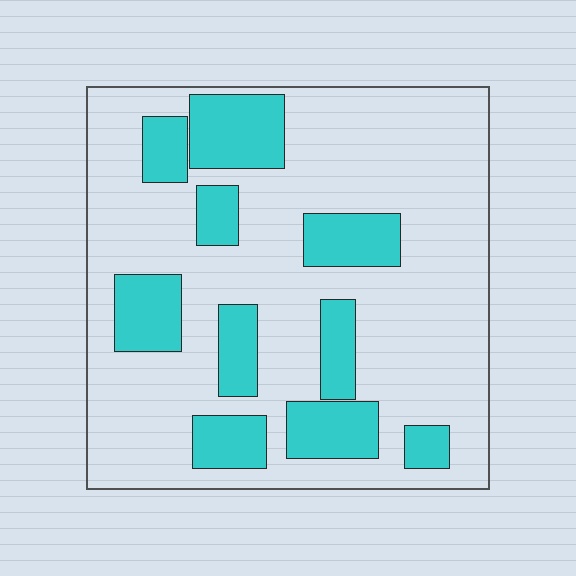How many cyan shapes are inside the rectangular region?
10.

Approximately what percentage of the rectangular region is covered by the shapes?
Approximately 25%.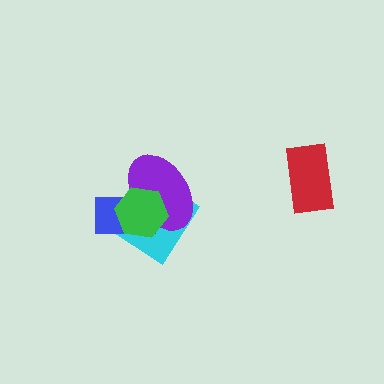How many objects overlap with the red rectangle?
0 objects overlap with the red rectangle.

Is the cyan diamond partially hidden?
Yes, it is partially covered by another shape.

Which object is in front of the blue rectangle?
The green hexagon is in front of the blue rectangle.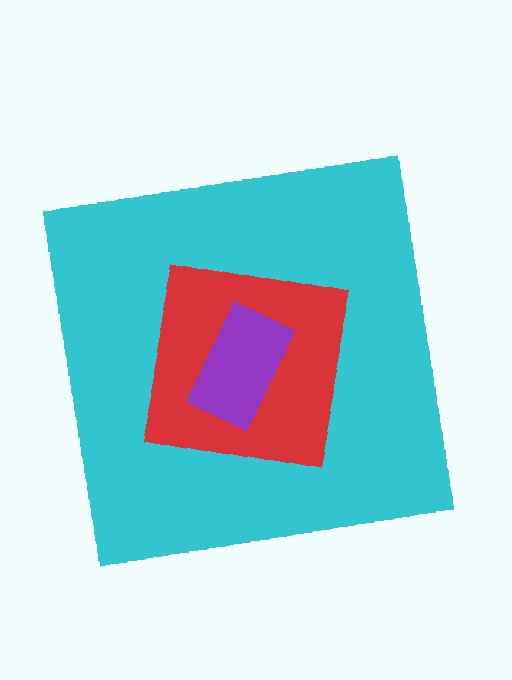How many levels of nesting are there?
3.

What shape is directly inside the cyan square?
The red square.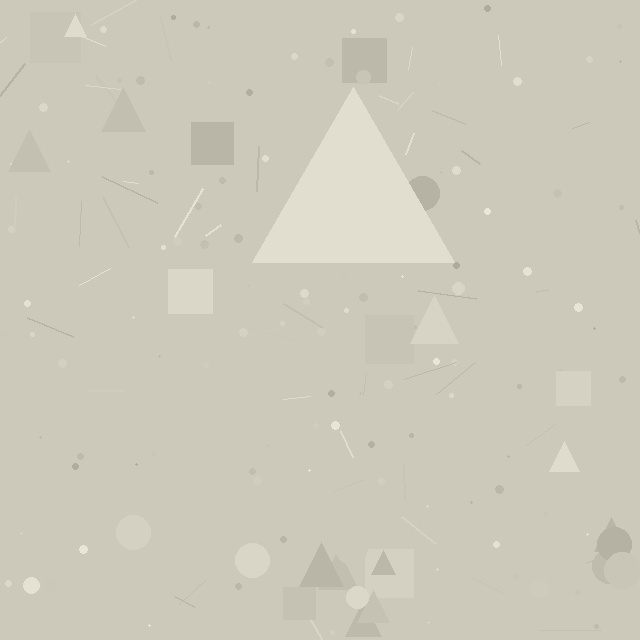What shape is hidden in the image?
A triangle is hidden in the image.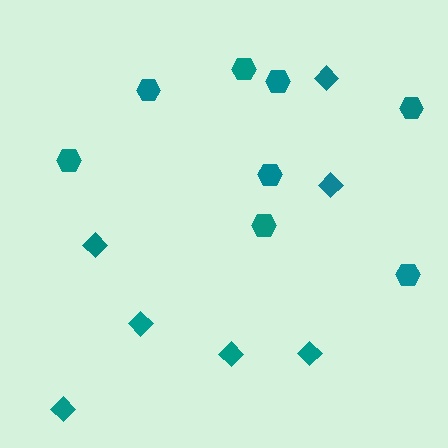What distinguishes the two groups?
There are 2 groups: one group of diamonds (7) and one group of hexagons (8).